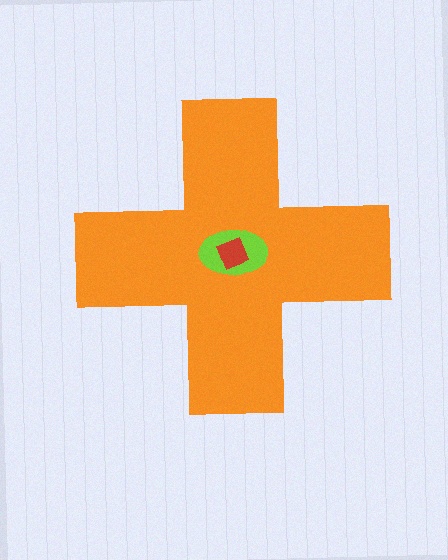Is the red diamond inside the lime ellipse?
Yes.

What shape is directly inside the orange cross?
The lime ellipse.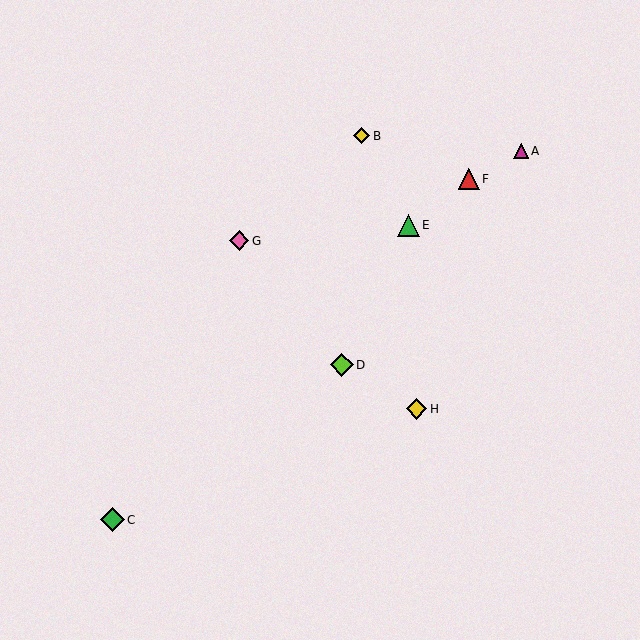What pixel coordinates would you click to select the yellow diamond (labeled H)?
Click at (417, 409) to select the yellow diamond H.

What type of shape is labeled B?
Shape B is a yellow diamond.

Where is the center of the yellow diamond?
The center of the yellow diamond is at (361, 136).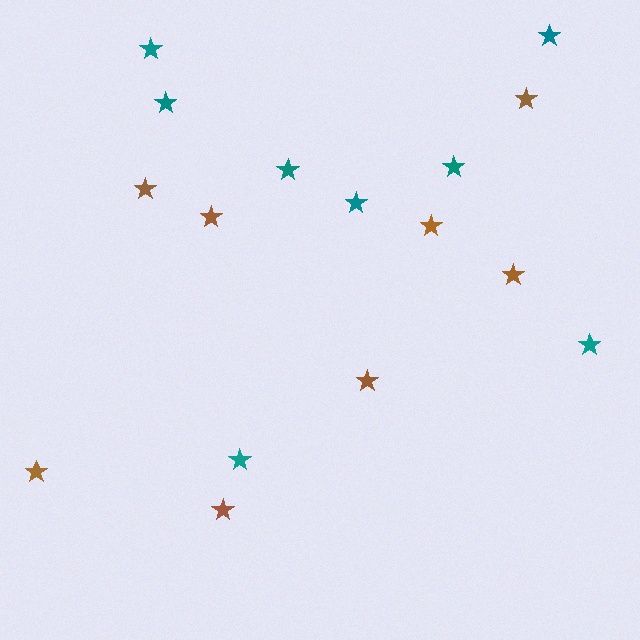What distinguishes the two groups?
There are 2 groups: one group of teal stars (8) and one group of brown stars (8).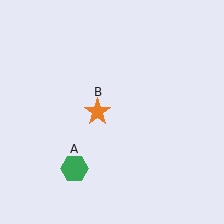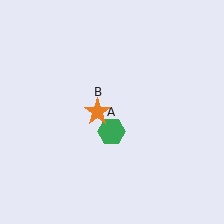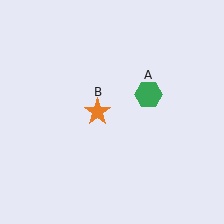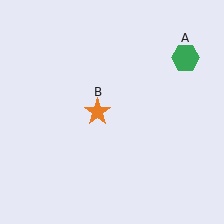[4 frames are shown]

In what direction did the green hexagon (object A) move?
The green hexagon (object A) moved up and to the right.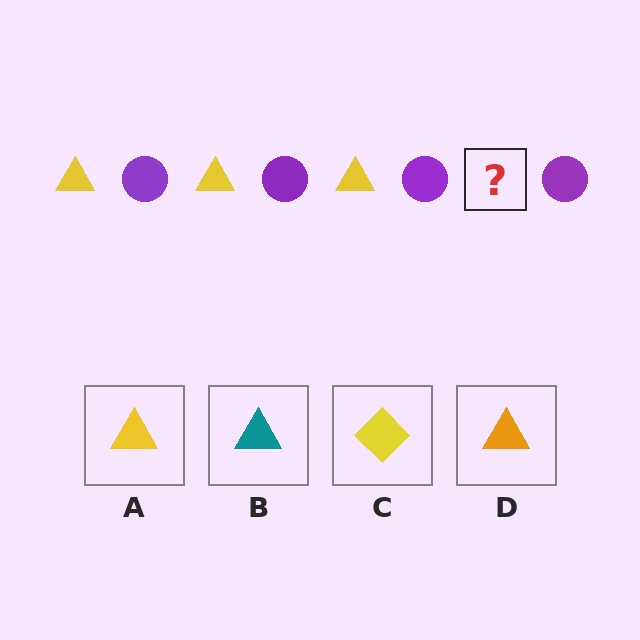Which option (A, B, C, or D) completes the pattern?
A.